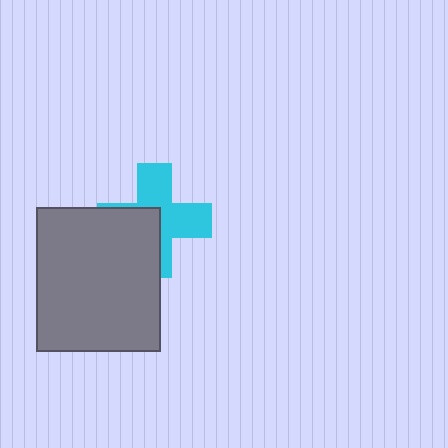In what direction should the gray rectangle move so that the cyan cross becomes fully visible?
The gray rectangle should move toward the lower-left. That is the shortest direction to clear the overlap and leave the cyan cross fully visible.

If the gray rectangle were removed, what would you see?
You would see the complete cyan cross.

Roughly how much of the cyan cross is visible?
About half of it is visible (roughly 56%).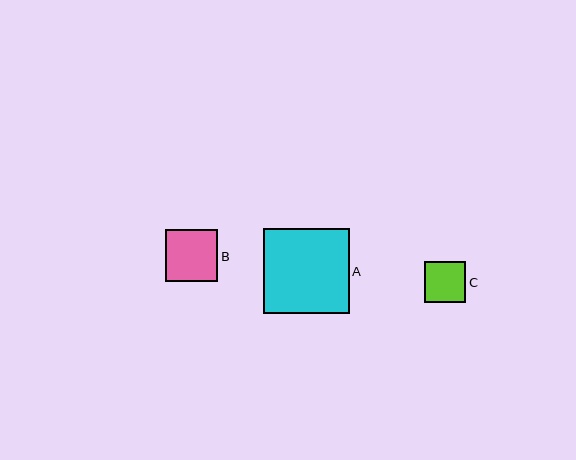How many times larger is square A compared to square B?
Square A is approximately 1.6 times the size of square B.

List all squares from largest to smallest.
From largest to smallest: A, B, C.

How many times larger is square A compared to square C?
Square A is approximately 2.1 times the size of square C.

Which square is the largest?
Square A is the largest with a size of approximately 85 pixels.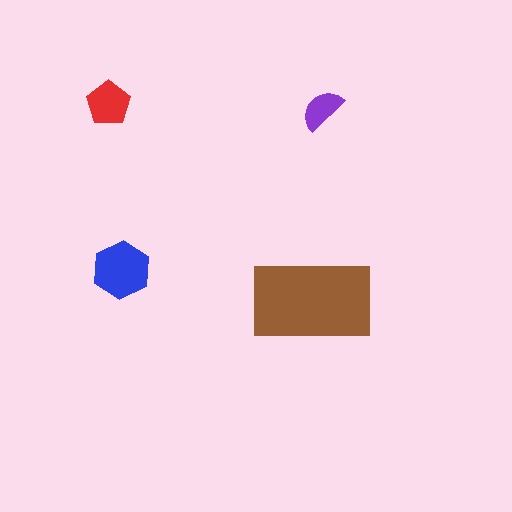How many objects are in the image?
There are 4 objects in the image.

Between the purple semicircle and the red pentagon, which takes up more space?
The red pentagon.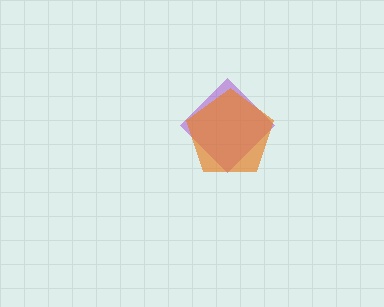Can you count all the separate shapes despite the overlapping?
Yes, there are 2 separate shapes.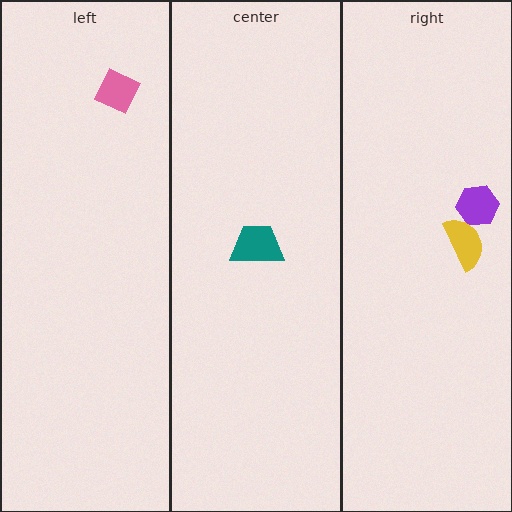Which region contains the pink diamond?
The left region.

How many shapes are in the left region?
1.